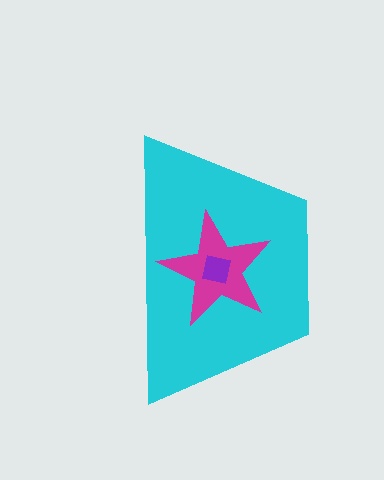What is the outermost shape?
The cyan trapezoid.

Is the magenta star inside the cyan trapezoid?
Yes.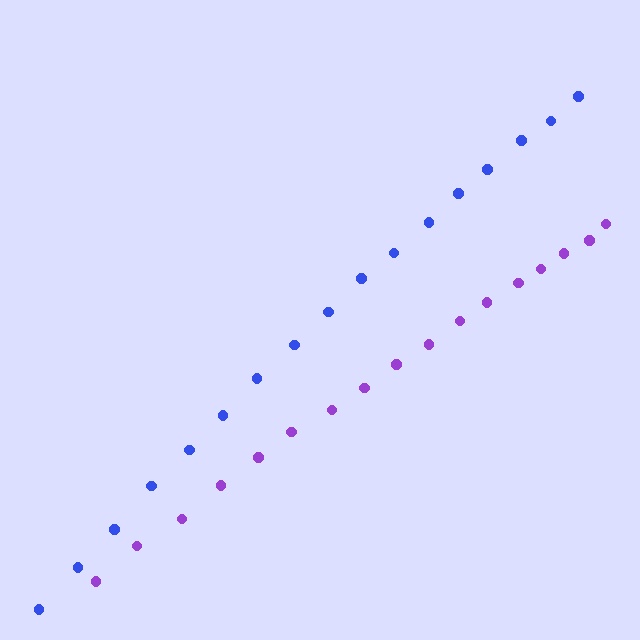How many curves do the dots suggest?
There are 2 distinct paths.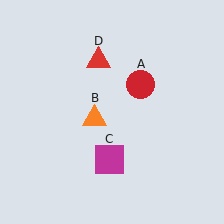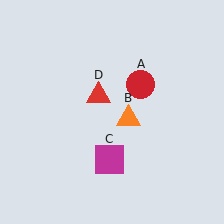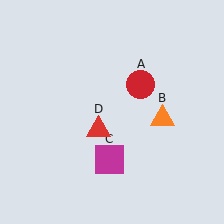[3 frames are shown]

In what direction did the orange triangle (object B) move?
The orange triangle (object B) moved right.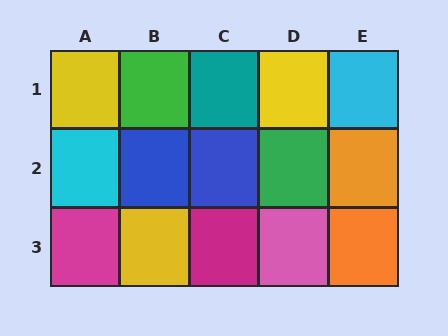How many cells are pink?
1 cell is pink.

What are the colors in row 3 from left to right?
Magenta, yellow, magenta, pink, orange.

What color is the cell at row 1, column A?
Yellow.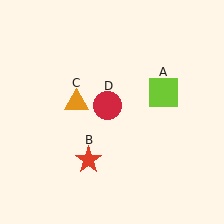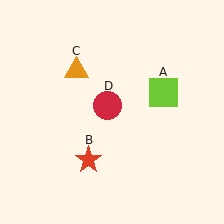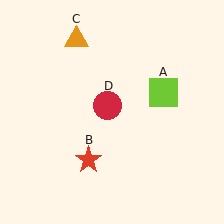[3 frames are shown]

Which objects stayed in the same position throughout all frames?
Lime square (object A) and red star (object B) and red circle (object D) remained stationary.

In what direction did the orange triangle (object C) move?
The orange triangle (object C) moved up.